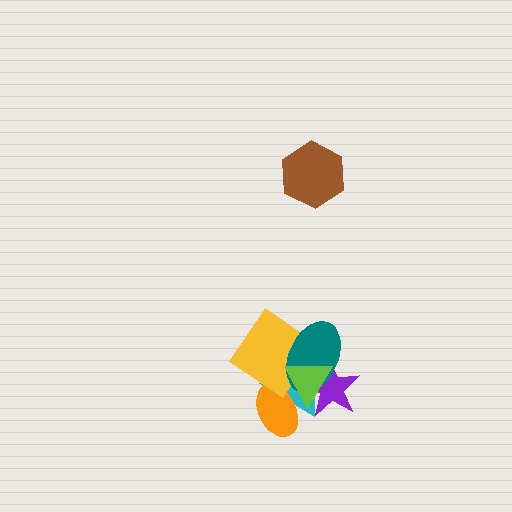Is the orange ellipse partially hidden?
Yes, it is partially covered by another shape.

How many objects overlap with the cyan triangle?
5 objects overlap with the cyan triangle.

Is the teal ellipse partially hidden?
Yes, it is partially covered by another shape.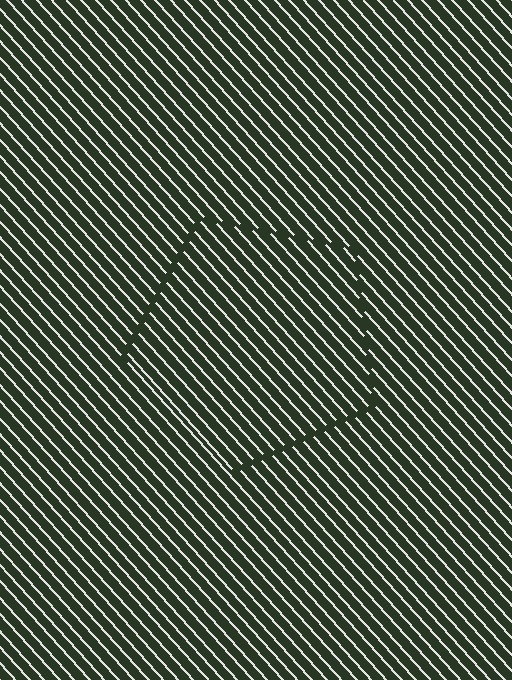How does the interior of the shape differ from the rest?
The interior of the shape contains the same grating, shifted by half a period — the contour is defined by the phase discontinuity where line-ends from the inner and outer gratings abut.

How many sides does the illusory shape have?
5 sides — the line-ends trace a pentagon.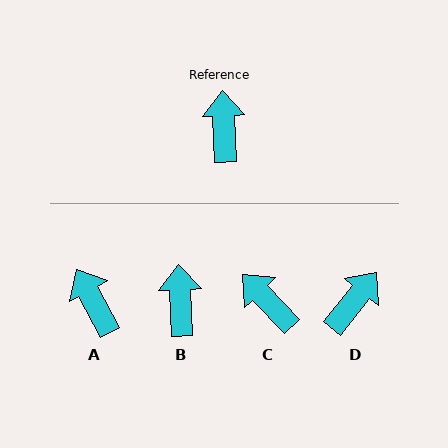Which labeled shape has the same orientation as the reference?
B.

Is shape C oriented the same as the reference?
No, it is off by about 41 degrees.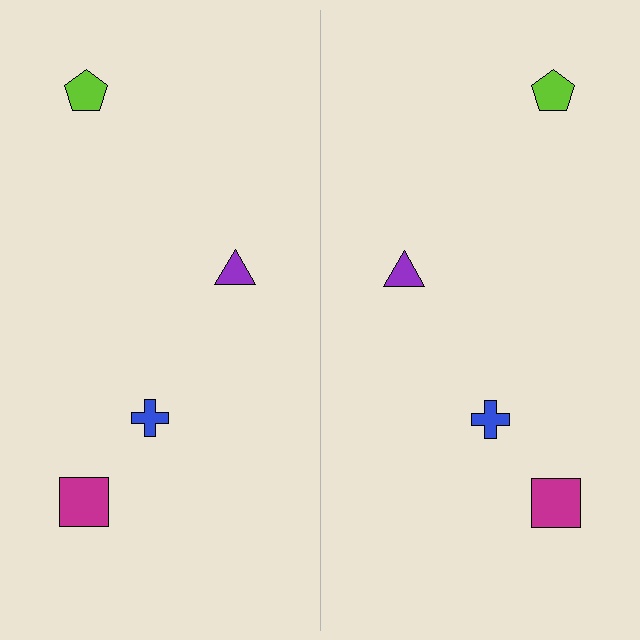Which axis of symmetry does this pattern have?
The pattern has a vertical axis of symmetry running through the center of the image.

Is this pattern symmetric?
Yes, this pattern has bilateral (reflection) symmetry.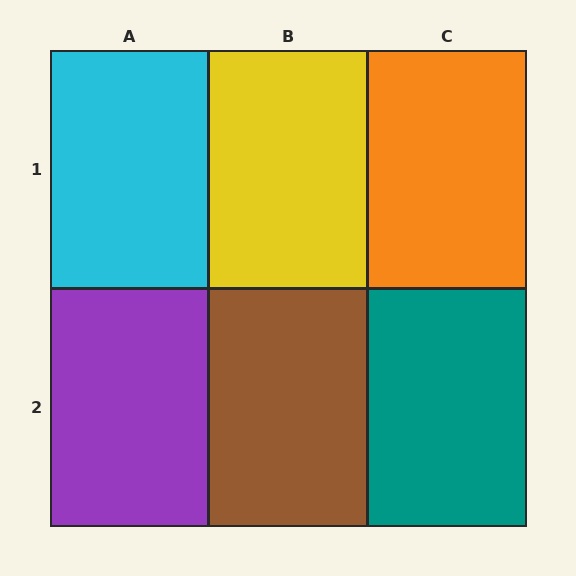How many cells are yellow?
1 cell is yellow.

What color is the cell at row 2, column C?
Teal.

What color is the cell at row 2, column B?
Brown.